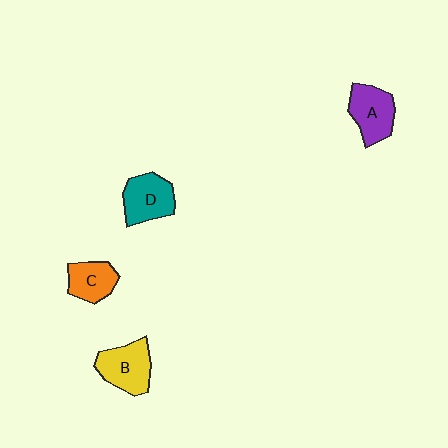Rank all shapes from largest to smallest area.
From largest to smallest: B (yellow), A (purple), D (teal), C (orange).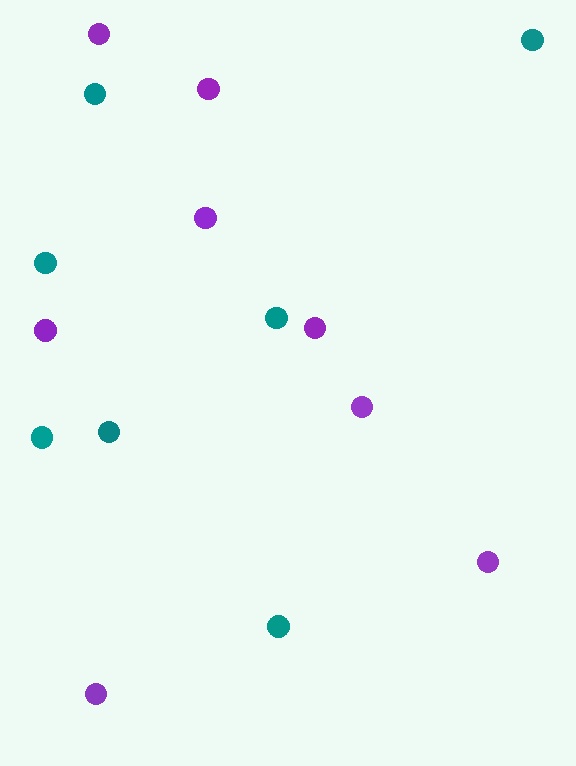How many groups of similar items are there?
There are 2 groups: one group of purple circles (8) and one group of teal circles (7).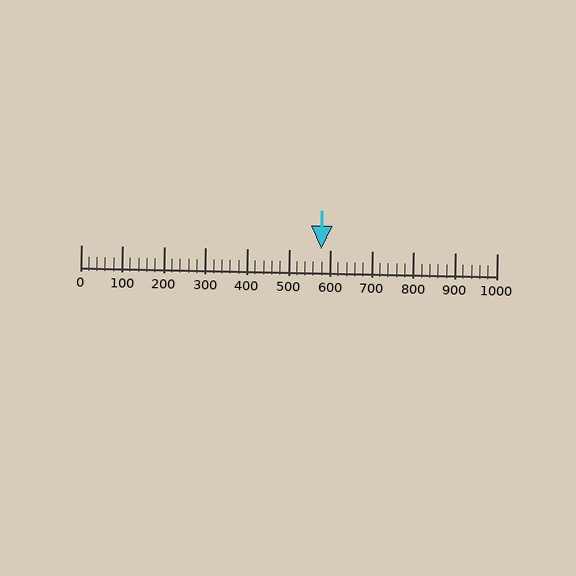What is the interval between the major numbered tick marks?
The major tick marks are spaced 100 units apart.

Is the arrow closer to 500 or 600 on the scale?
The arrow is closer to 600.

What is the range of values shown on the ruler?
The ruler shows values from 0 to 1000.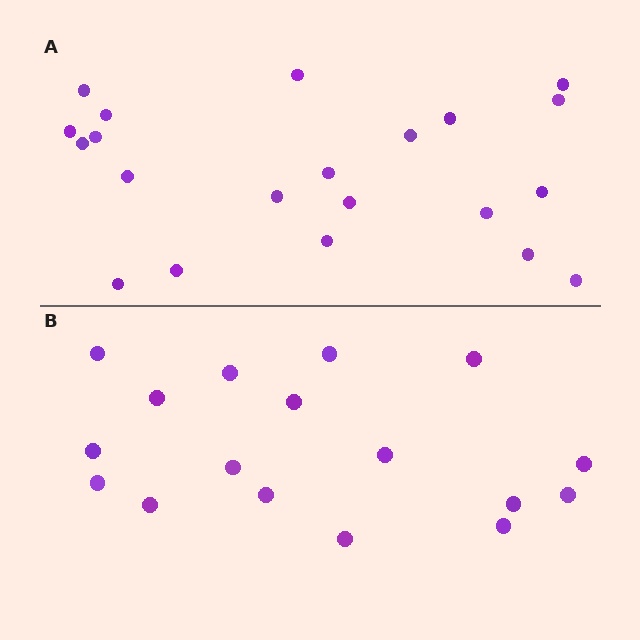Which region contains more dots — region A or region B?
Region A (the top region) has more dots.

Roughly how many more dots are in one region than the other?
Region A has about 4 more dots than region B.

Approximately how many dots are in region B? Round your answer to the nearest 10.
About 20 dots. (The exact count is 17, which rounds to 20.)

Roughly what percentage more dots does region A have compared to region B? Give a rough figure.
About 25% more.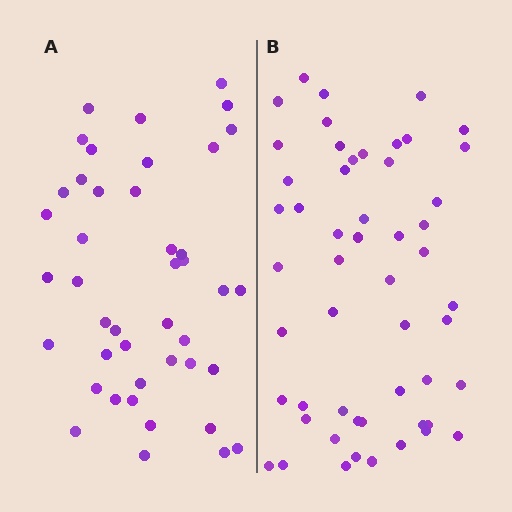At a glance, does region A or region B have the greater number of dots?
Region B (the right region) has more dots.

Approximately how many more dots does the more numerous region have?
Region B has roughly 10 or so more dots than region A.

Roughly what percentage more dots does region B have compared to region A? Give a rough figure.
About 25% more.